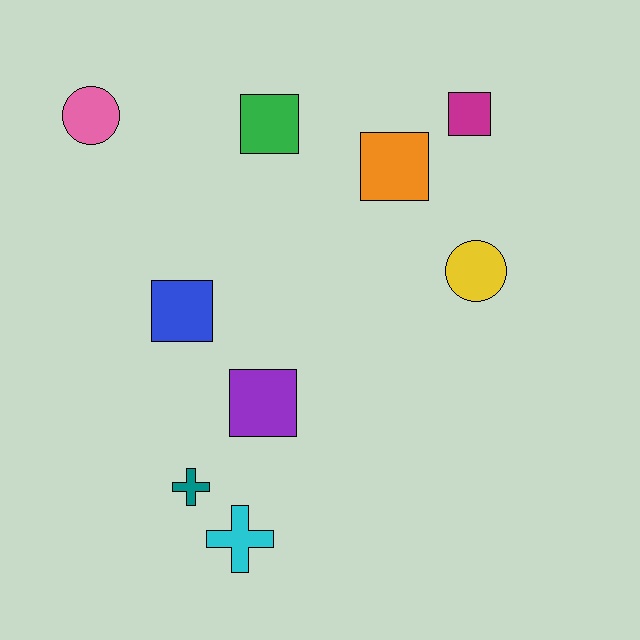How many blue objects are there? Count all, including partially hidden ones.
There is 1 blue object.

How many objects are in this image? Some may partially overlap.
There are 9 objects.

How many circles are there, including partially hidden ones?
There are 2 circles.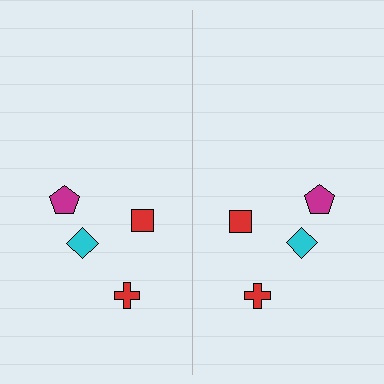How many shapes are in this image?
There are 8 shapes in this image.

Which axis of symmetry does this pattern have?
The pattern has a vertical axis of symmetry running through the center of the image.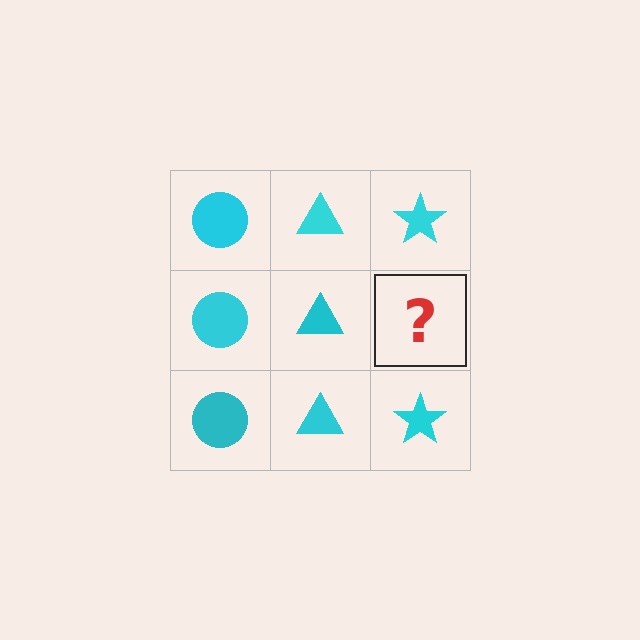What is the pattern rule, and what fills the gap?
The rule is that each column has a consistent shape. The gap should be filled with a cyan star.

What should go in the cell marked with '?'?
The missing cell should contain a cyan star.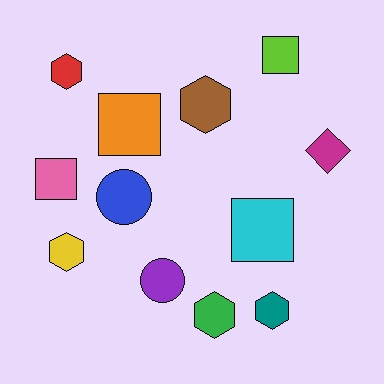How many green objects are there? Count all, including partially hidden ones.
There is 1 green object.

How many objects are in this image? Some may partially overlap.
There are 12 objects.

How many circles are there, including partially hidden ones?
There are 2 circles.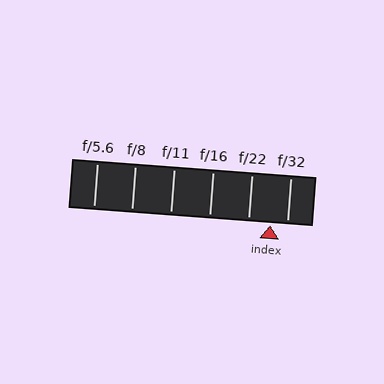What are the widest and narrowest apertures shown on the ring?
The widest aperture shown is f/5.6 and the narrowest is f/32.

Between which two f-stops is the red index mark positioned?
The index mark is between f/22 and f/32.